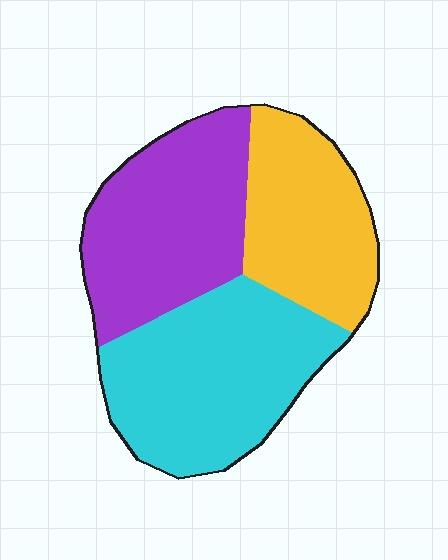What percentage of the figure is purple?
Purple takes up about one third (1/3) of the figure.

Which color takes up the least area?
Yellow, at roughly 25%.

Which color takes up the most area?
Cyan, at roughly 40%.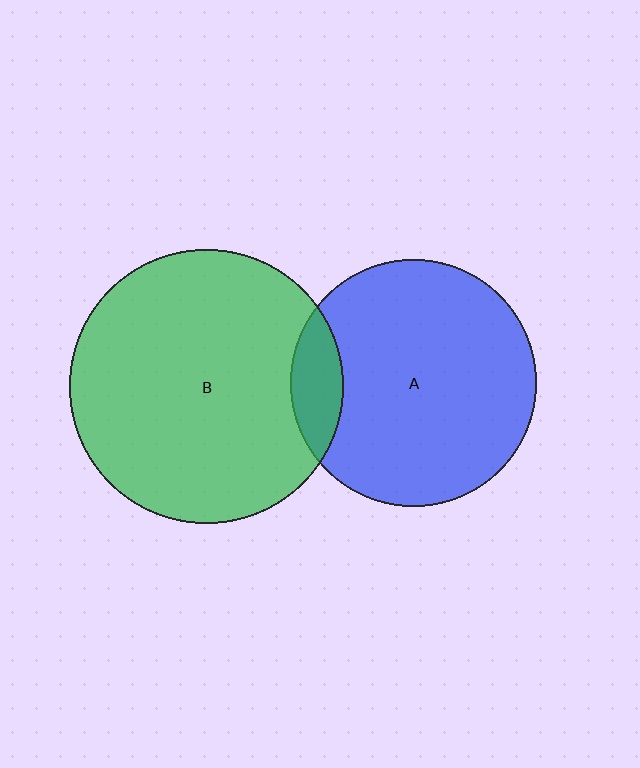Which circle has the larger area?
Circle B (green).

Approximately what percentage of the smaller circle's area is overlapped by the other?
Approximately 10%.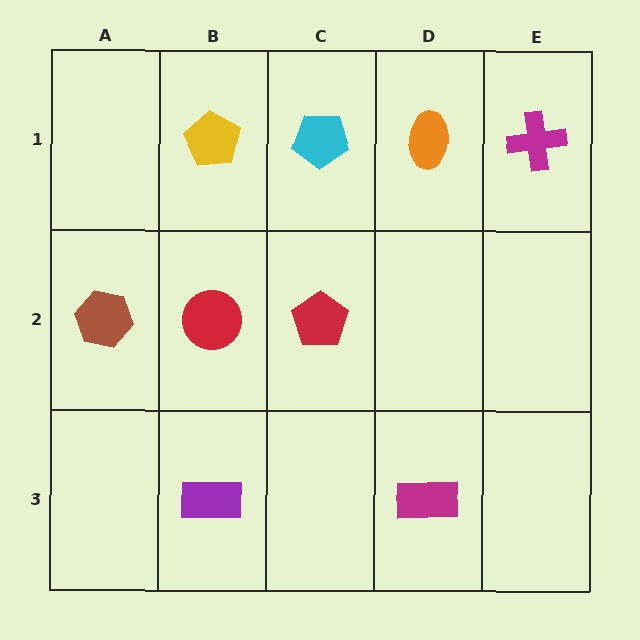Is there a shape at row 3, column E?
No, that cell is empty.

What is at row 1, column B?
A yellow pentagon.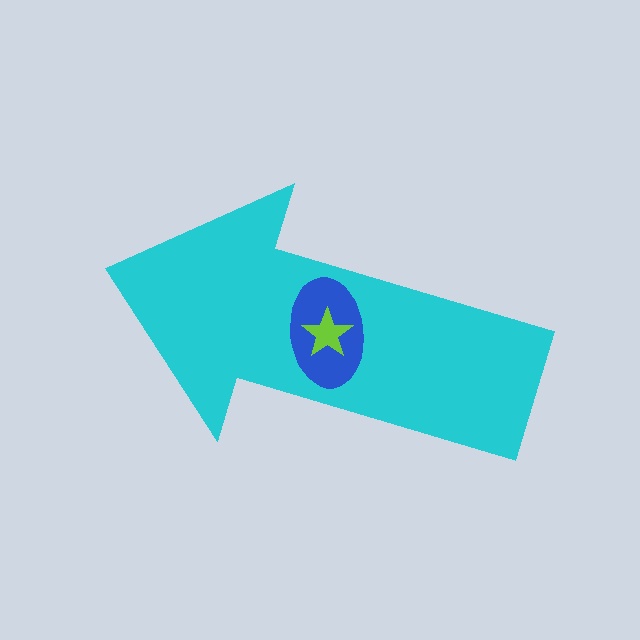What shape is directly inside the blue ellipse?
The lime star.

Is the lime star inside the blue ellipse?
Yes.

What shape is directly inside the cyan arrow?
The blue ellipse.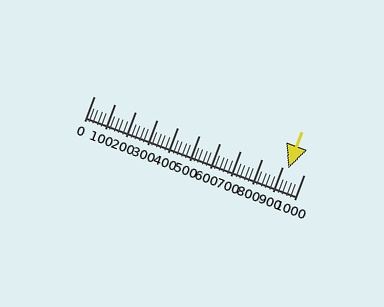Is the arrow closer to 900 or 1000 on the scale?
The arrow is closer to 900.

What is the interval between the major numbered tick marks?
The major tick marks are spaced 100 units apart.